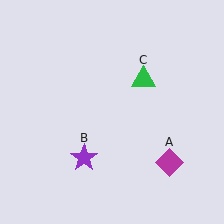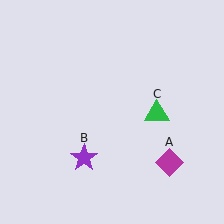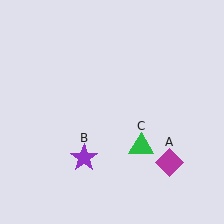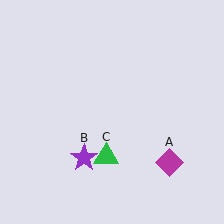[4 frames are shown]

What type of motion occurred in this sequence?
The green triangle (object C) rotated clockwise around the center of the scene.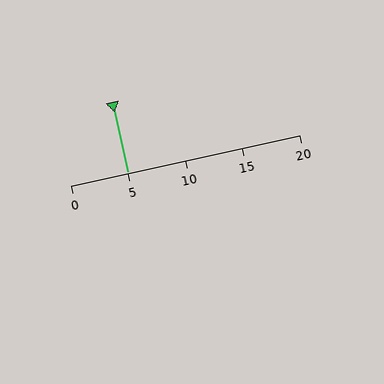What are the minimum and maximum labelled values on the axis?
The axis runs from 0 to 20.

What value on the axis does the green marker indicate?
The marker indicates approximately 5.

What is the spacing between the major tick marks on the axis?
The major ticks are spaced 5 apart.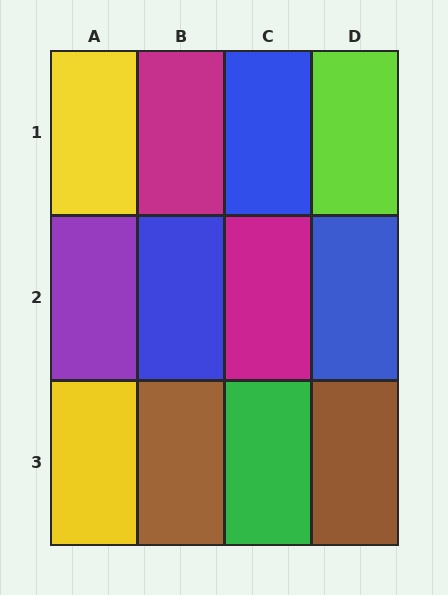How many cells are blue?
3 cells are blue.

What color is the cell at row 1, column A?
Yellow.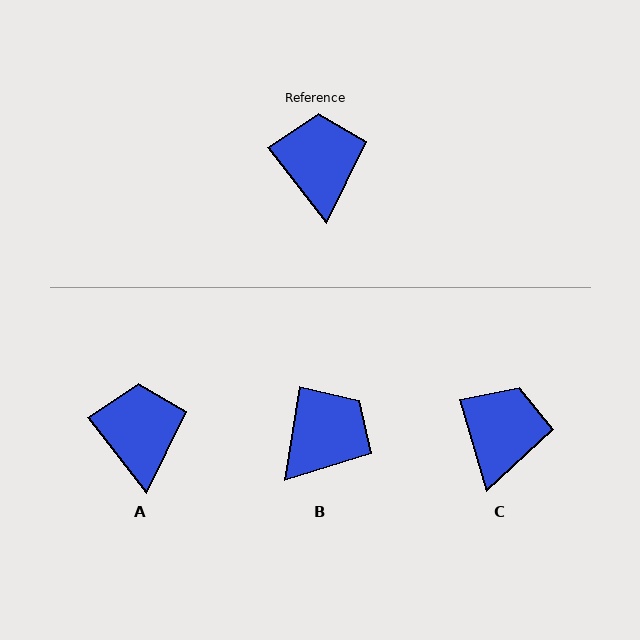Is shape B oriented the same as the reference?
No, it is off by about 47 degrees.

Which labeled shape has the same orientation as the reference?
A.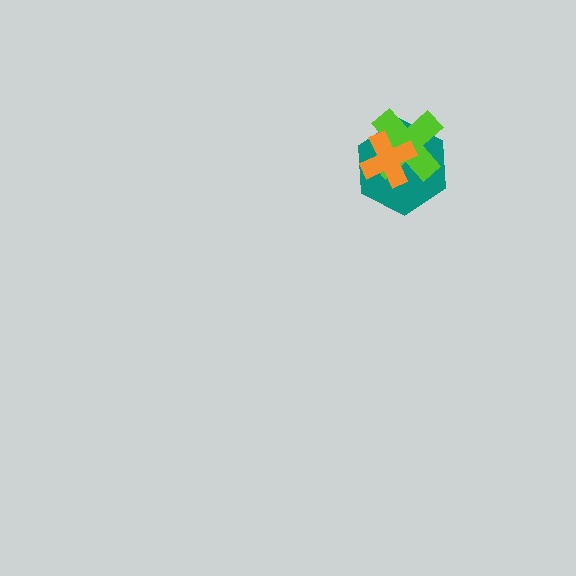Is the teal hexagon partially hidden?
Yes, it is partially covered by another shape.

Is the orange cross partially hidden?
No, no other shape covers it.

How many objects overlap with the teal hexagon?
2 objects overlap with the teal hexagon.